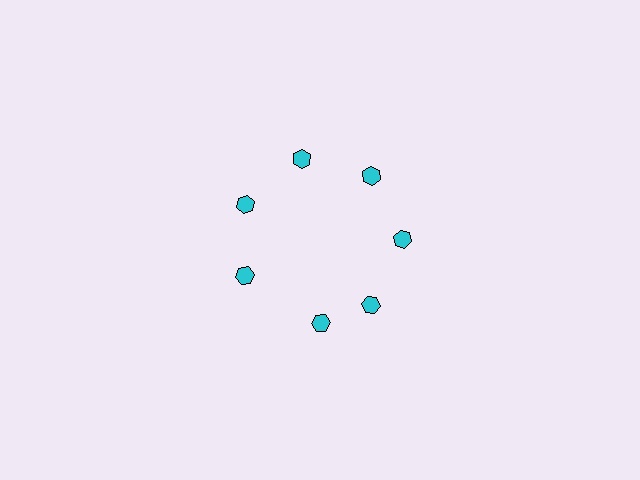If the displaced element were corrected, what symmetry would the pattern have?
It would have 7-fold rotational symmetry — the pattern would map onto itself every 51 degrees.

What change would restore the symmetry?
The symmetry would be restored by rotating it back into even spacing with its neighbors so that all 7 hexagons sit at equal angles and equal distance from the center.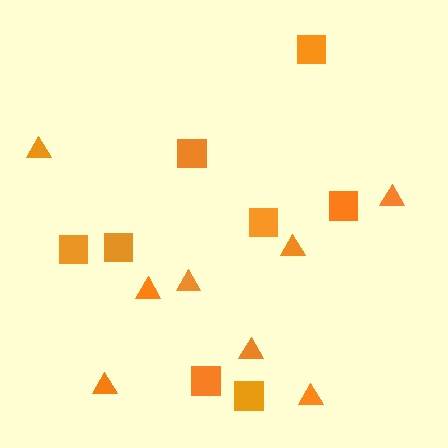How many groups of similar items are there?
There are 2 groups: one group of squares (8) and one group of triangles (8).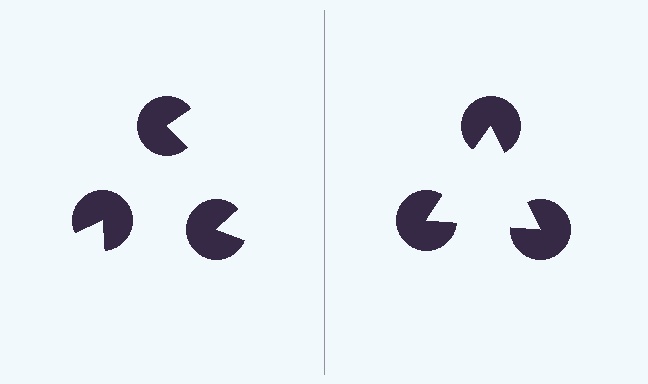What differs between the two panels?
The pac-man discs are positioned identically on both sides; only the wedge orientations differ. On the right they align to a triangle; on the left they are misaligned.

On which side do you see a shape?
An illusory triangle appears on the right side. On the left side the wedge cuts are rotated, so no coherent shape forms.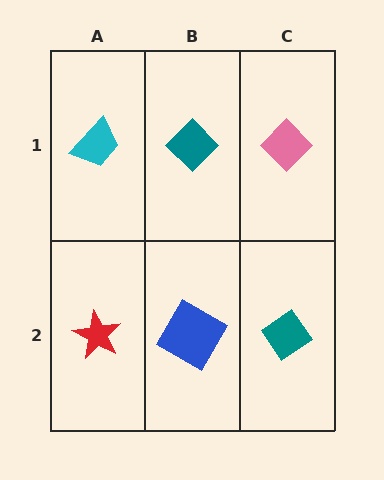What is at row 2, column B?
A blue square.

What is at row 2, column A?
A red star.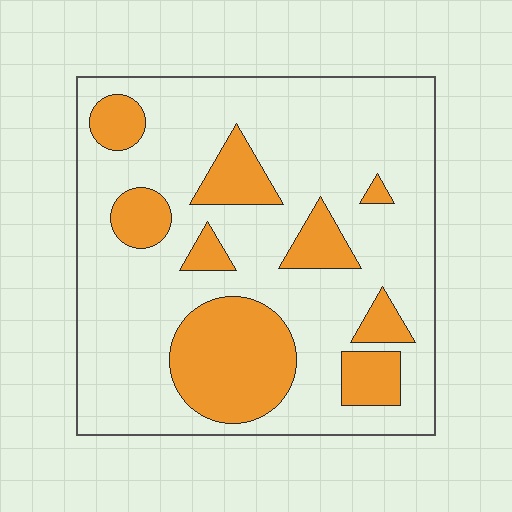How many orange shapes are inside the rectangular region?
9.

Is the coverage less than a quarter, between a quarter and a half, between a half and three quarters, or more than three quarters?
Between a quarter and a half.